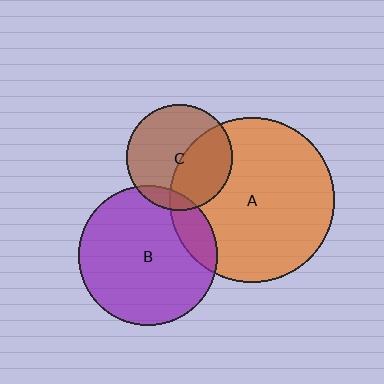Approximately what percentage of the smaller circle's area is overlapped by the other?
Approximately 15%.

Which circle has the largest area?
Circle A (orange).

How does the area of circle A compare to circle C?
Approximately 2.4 times.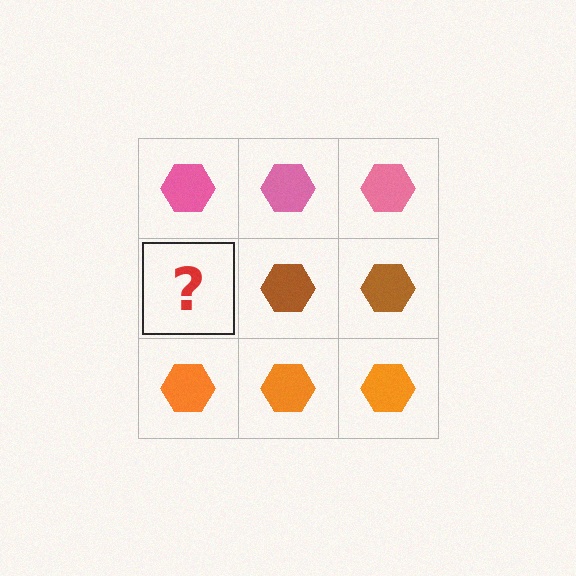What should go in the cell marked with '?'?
The missing cell should contain a brown hexagon.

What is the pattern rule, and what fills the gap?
The rule is that each row has a consistent color. The gap should be filled with a brown hexagon.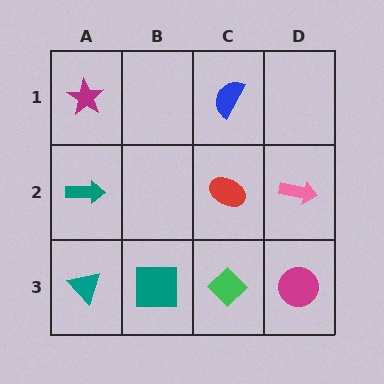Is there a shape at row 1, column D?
No, that cell is empty.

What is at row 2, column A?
A teal arrow.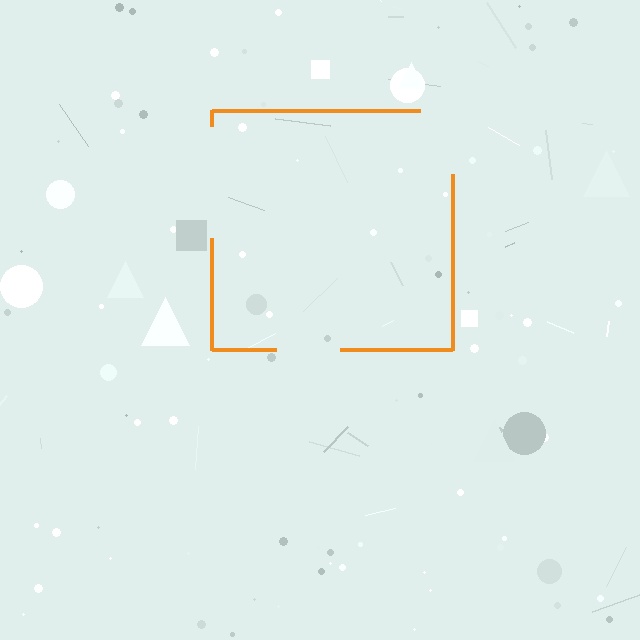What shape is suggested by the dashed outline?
The dashed outline suggests a square.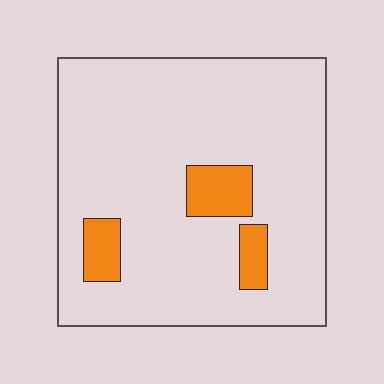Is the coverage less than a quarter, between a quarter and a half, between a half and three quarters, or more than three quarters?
Less than a quarter.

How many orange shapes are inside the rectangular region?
3.